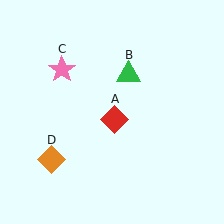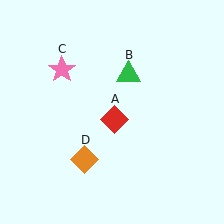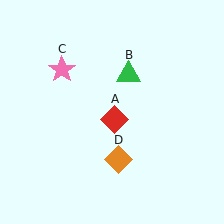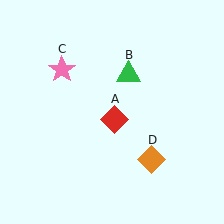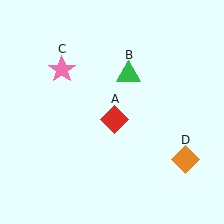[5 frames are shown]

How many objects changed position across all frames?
1 object changed position: orange diamond (object D).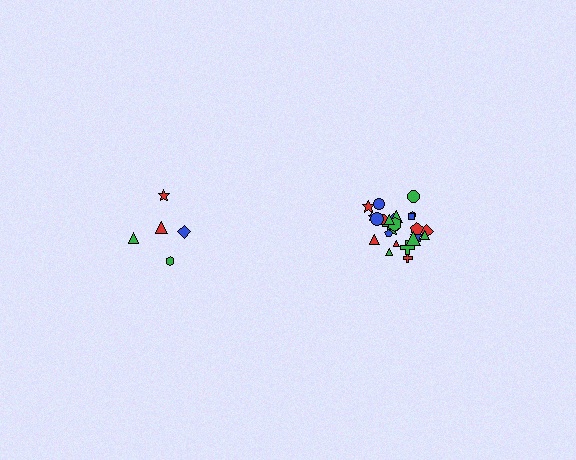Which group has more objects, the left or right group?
The right group.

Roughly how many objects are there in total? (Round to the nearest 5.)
Roughly 30 objects in total.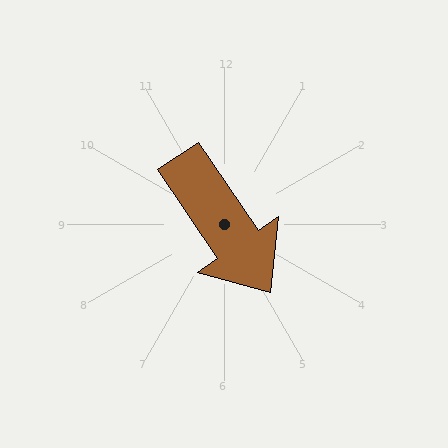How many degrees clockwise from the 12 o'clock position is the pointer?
Approximately 146 degrees.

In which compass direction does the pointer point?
Southeast.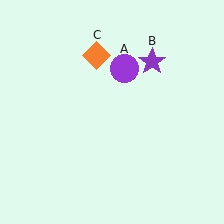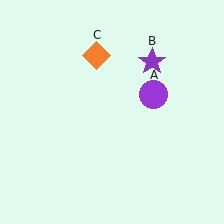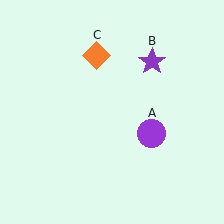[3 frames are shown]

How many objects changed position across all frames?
1 object changed position: purple circle (object A).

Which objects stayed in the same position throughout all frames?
Purple star (object B) and orange diamond (object C) remained stationary.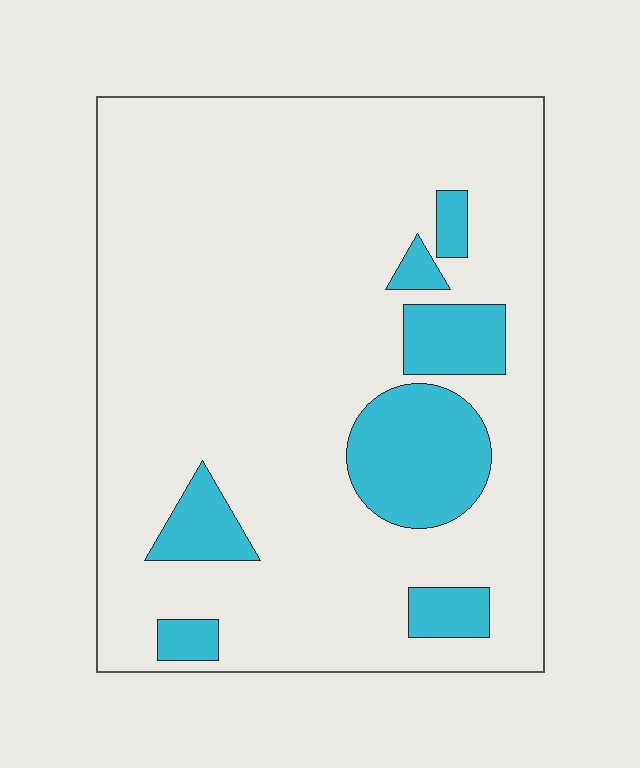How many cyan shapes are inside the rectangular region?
7.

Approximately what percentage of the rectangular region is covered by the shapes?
Approximately 15%.